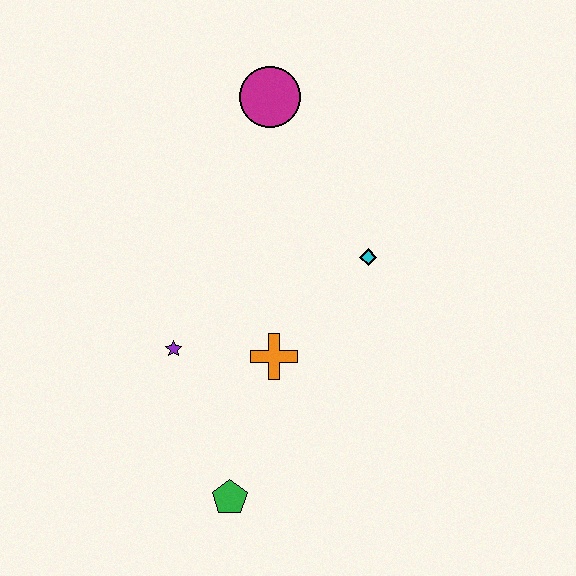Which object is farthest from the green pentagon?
The magenta circle is farthest from the green pentagon.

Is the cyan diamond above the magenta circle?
No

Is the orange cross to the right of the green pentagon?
Yes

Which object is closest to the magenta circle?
The cyan diamond is closest to the magenta circle.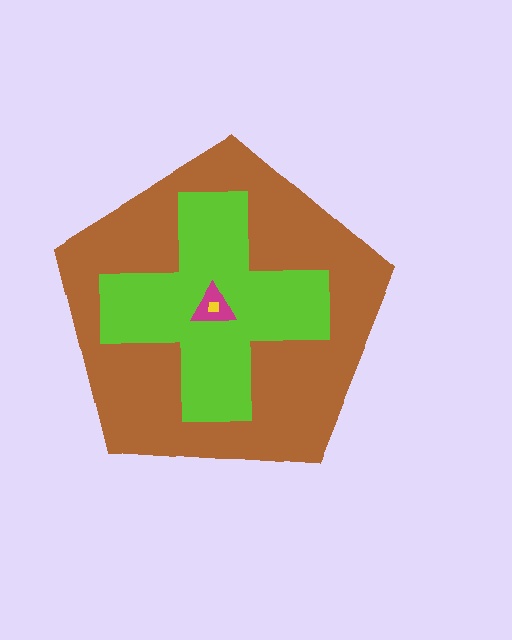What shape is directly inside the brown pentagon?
The lime cross.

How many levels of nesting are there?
4.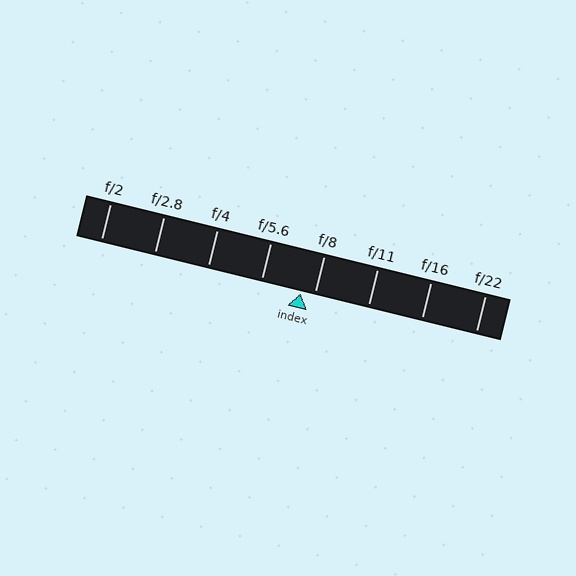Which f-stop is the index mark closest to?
The index mark is closest to f/8.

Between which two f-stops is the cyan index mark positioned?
The index mark is between f/5.6 and f/8.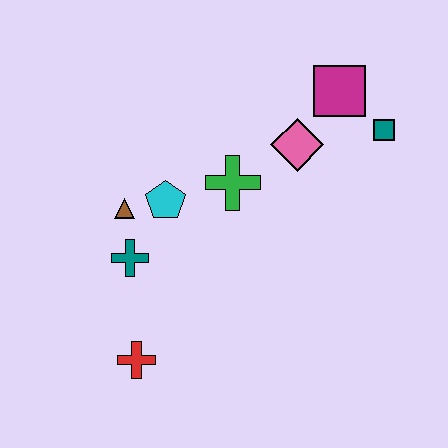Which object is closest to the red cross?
The teal cross is closest to the red cross.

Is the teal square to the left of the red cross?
No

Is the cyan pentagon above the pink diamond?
No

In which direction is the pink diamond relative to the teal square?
The pink diamond is to the left of the teal square.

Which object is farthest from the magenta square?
The red cross is farthest from the magenta square.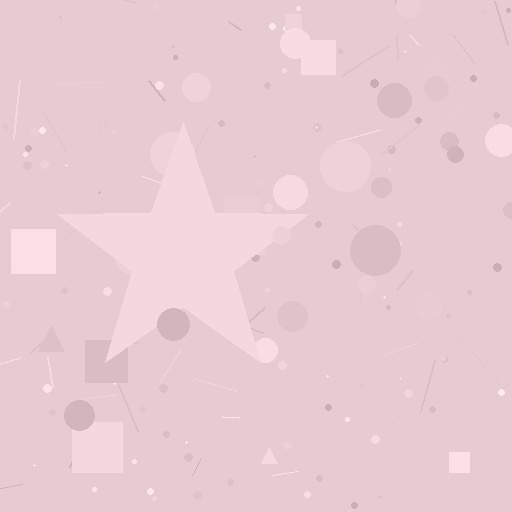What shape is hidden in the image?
A star is hidden in the image.